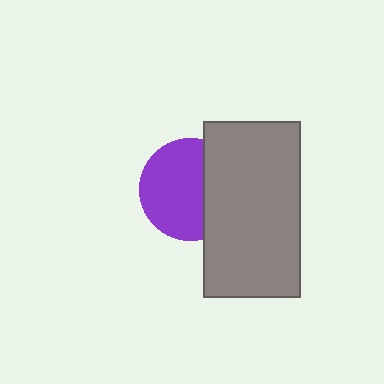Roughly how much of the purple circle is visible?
Most of it is visible (roughly 66%).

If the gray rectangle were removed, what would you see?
You would see the complete purple circle.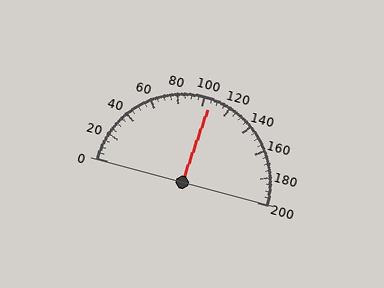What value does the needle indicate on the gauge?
The needle indicates approximately 105.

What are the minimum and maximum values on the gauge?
The gauge ranges from 0 to 200.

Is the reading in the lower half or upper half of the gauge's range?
The reading is in the upper half of the range (0 to 200).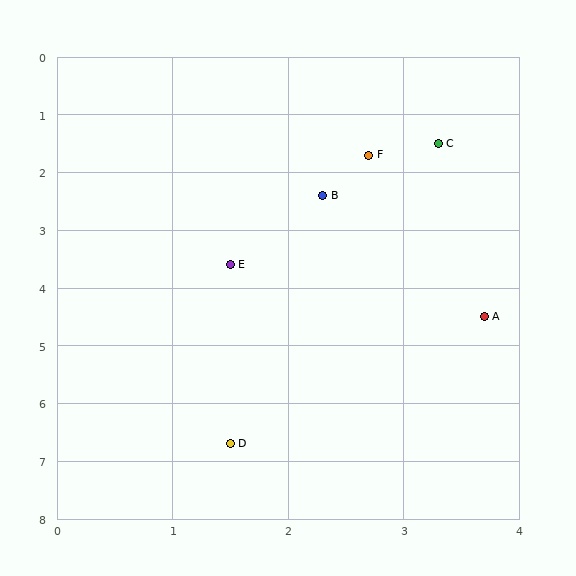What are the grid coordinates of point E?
Point E is at approximately (1.5, 3.6).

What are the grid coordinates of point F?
Point F is at approximately (2.7, 1.7).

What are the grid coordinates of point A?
Point A is at approximately (3.7, 4.5).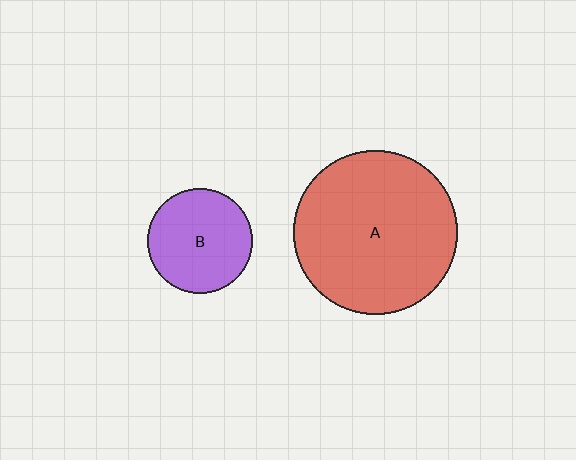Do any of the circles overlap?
No, none of the circles overlap.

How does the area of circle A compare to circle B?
Approximately 2.4 times.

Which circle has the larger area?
Circle A (red).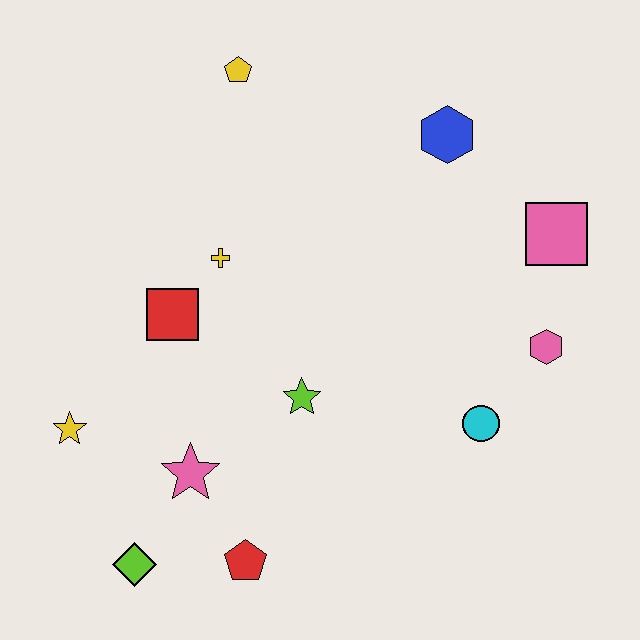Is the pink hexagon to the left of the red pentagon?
No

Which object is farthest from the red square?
The pink square is farthest from the red square.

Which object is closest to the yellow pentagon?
The yellow cross is closest to the yellow pentagon.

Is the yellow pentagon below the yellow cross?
No